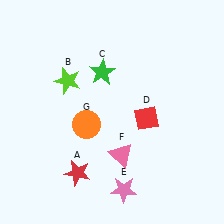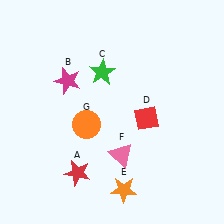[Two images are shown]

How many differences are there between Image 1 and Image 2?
There are 2 differences between the two images.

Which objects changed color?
B changed from lime to magenta. E changed from pink to orange.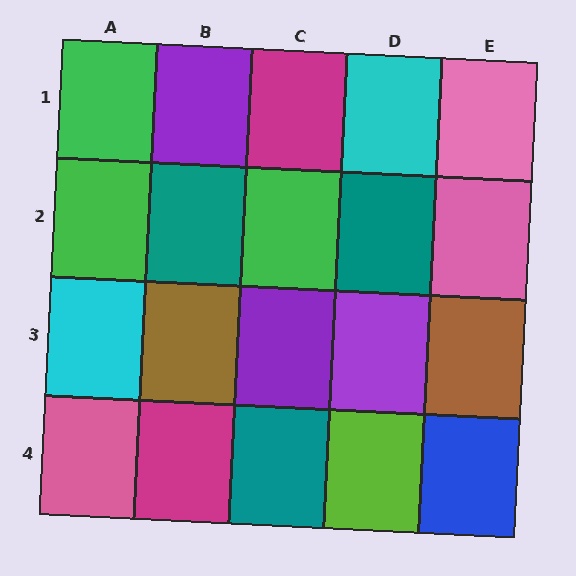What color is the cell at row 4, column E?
Blue.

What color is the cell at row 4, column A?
Pink.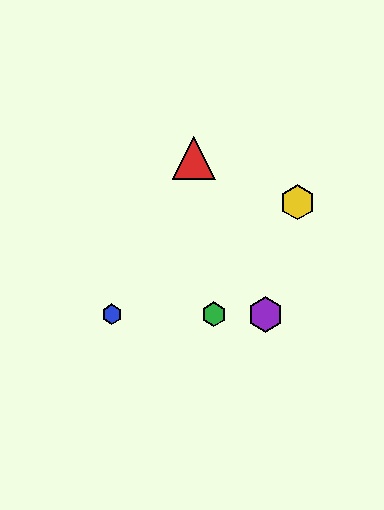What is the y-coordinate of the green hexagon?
The green hexagon is at y≈314.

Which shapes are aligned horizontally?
The blue hexagon, the green hexagon, the purple hexagon are aligned horizontally.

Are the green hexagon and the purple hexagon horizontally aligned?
Yes, both are at y≈314.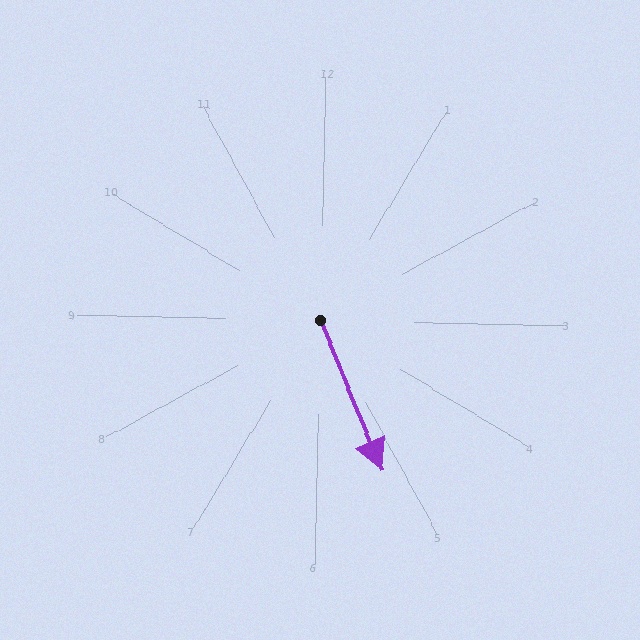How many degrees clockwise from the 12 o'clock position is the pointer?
Approximately 156 degrees.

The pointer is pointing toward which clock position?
Roughly 5 o'clock.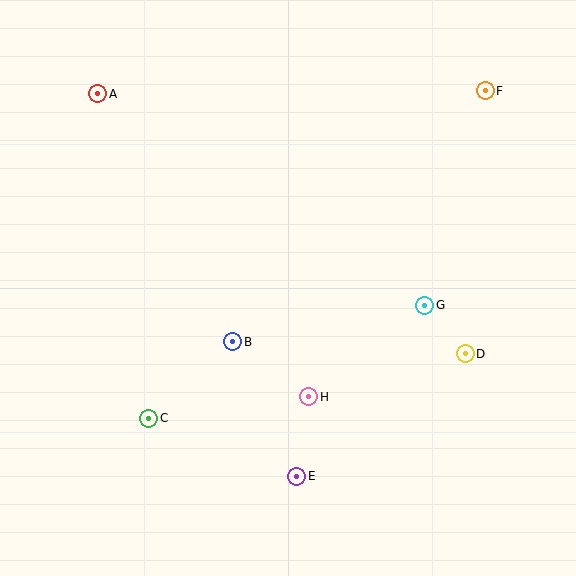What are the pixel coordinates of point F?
Point F is at (485, 91).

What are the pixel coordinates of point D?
Point D is at (465, 354).